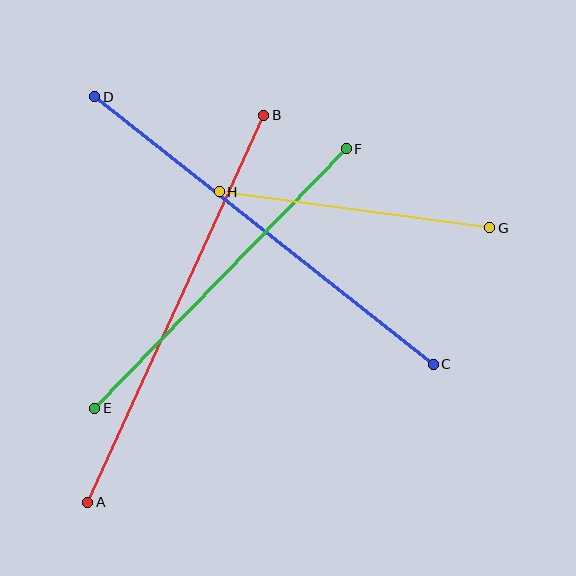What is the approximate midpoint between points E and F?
The midpoint is at approximately (221, 278) pixels.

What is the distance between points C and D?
The distance is approximately 432 pixels.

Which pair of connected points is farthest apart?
Points C and D are farthest apart.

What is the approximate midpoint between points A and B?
The midpoint is at approximately (176, 309) pixels.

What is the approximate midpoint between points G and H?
The midpoint is at approximately (355, 210) pixels.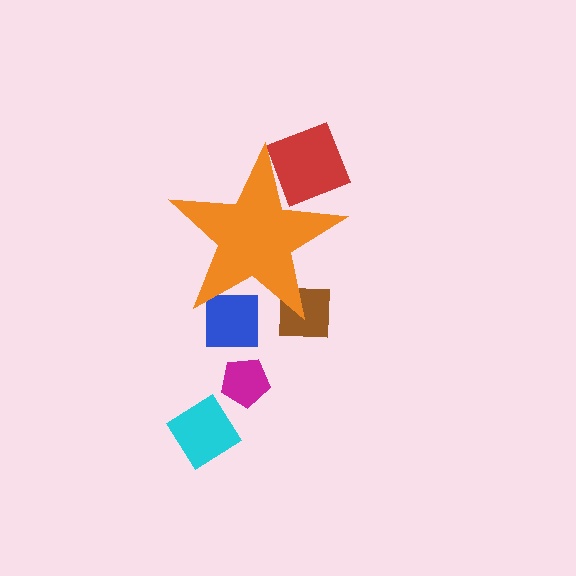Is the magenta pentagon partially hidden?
No, the magenta pentagon is fully visible.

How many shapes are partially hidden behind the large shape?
3 shapes are partially hidden.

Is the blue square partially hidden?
Yes, the blue square is partially hidden behind the orange star.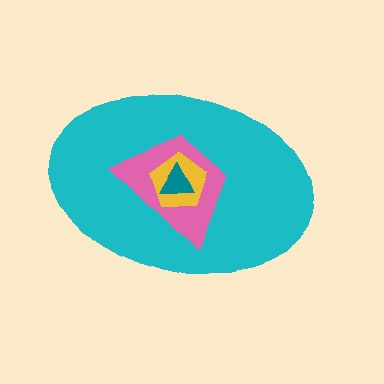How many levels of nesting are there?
4.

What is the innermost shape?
The teal triangle.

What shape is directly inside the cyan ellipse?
The pink trapezoid.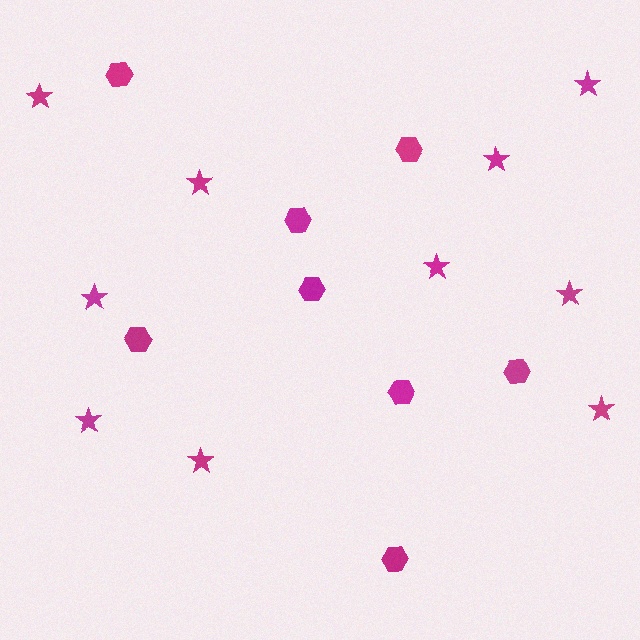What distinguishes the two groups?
There are 2 groups: one group of hexagons (8) and one group of stars (10).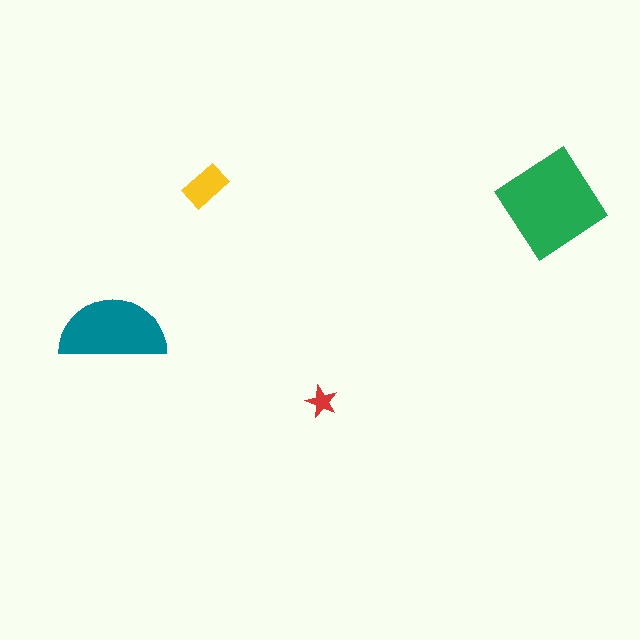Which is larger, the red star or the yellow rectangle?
The yellow rectangle.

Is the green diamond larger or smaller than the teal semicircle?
Larger.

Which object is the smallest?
The red star.